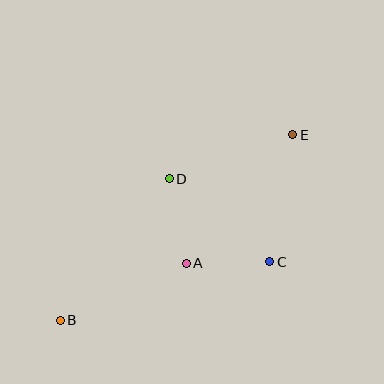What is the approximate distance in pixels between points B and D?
The distance between B and D is approximately 179 pixels.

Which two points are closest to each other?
Points A and C are closest to each other.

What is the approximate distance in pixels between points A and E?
The distance between A and E is approximately 167 pixels.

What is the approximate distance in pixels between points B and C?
The distance between B and C is approximately 218 pixels.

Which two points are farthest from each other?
Points B and E are farthest from each other.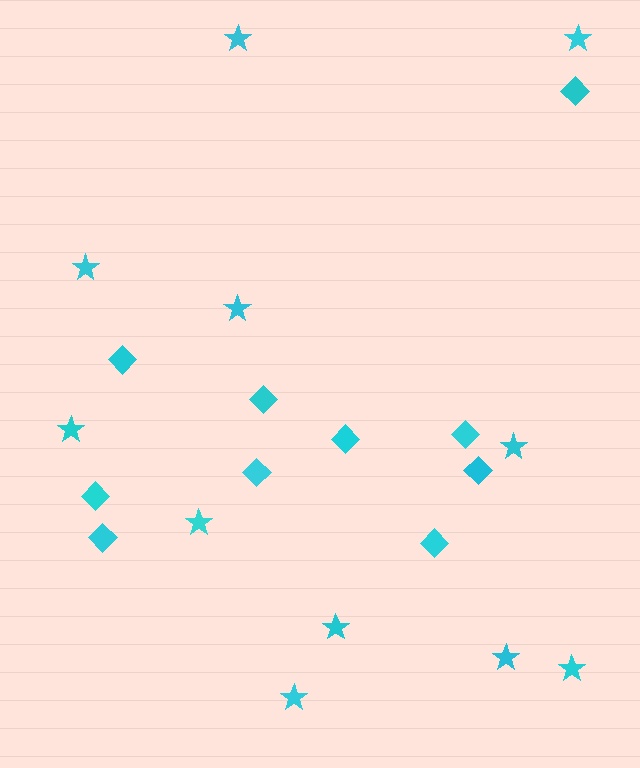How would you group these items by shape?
There are 2 groups: one group of stars (11) and one group of diamonds (10).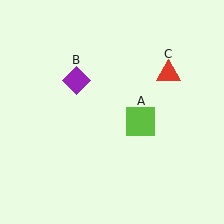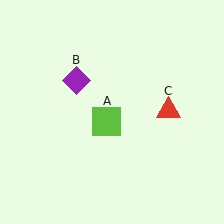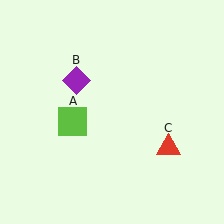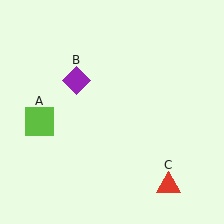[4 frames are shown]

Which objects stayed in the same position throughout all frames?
Purple diamond (object B) remained stationary.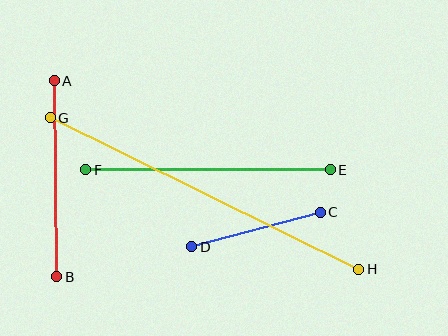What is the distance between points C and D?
The distance is approximately 133 pixels.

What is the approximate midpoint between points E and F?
The midpoint is at approximately (208, 170) pixels.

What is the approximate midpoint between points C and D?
The midpoint is at approximately (256, 229) pixels.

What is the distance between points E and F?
The distance is approximately 244 pixels.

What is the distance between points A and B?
The distance is approximately 196 pixels.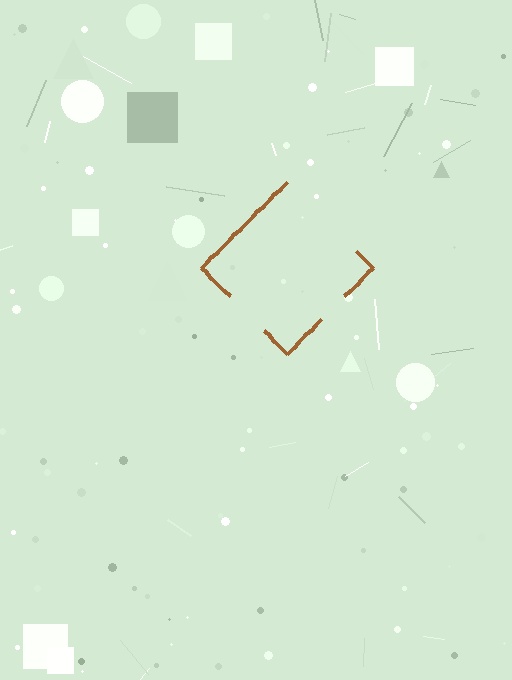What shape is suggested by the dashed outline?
The dashed outline suggests a diamond.